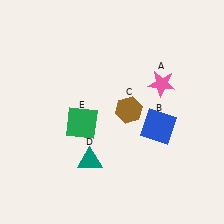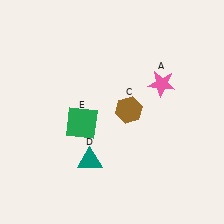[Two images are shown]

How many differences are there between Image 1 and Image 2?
There is 1 difference between the two images.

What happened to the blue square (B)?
The blue square (B) was removed in Image 2. It was in the bottom-right area of Image 1.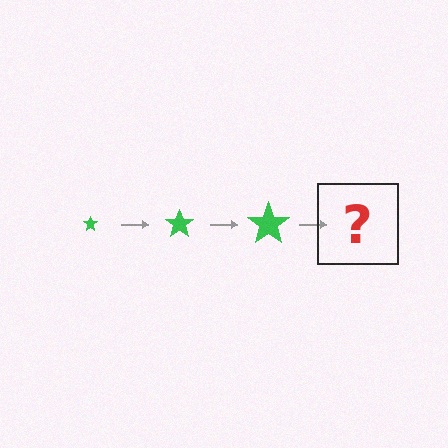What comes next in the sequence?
The next element should be a green star, larger than the previous one.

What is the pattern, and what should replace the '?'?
The pattern is that the star gets progressively larger each step. The '?' should be a green star, larger than the previous one.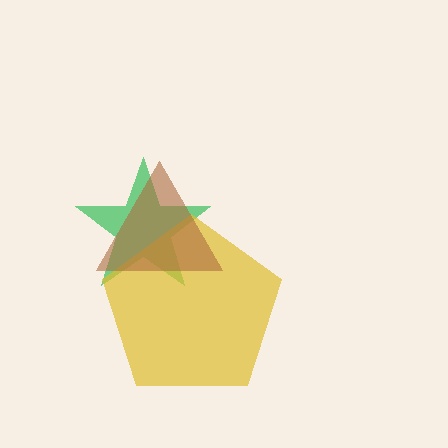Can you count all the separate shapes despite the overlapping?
Yes, there are 3 separate shapes.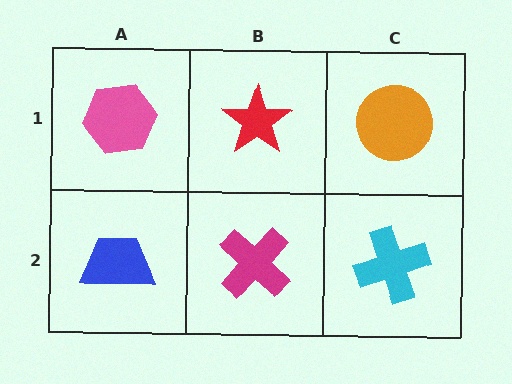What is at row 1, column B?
A red star.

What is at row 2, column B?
A magenta cross.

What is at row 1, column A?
A pink hexagon.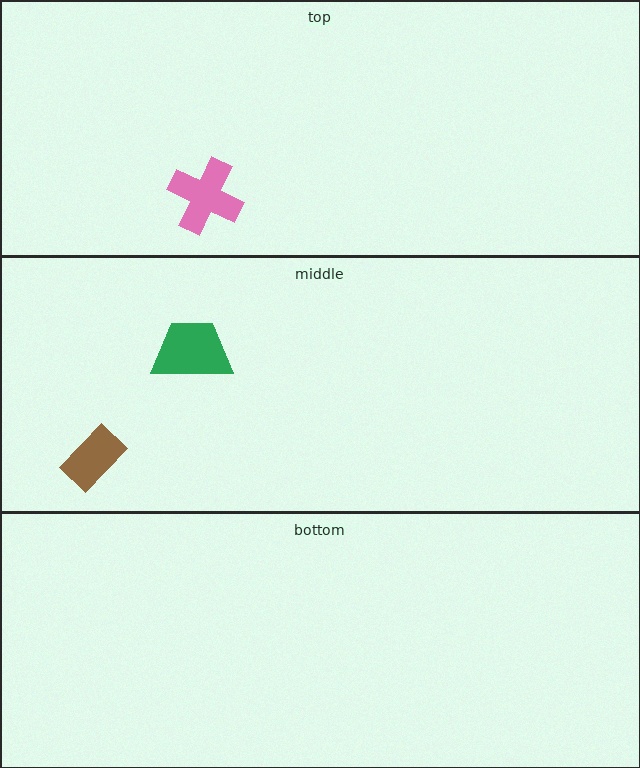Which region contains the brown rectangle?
The middle region.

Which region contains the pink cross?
The top region.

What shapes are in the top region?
The pink cross.